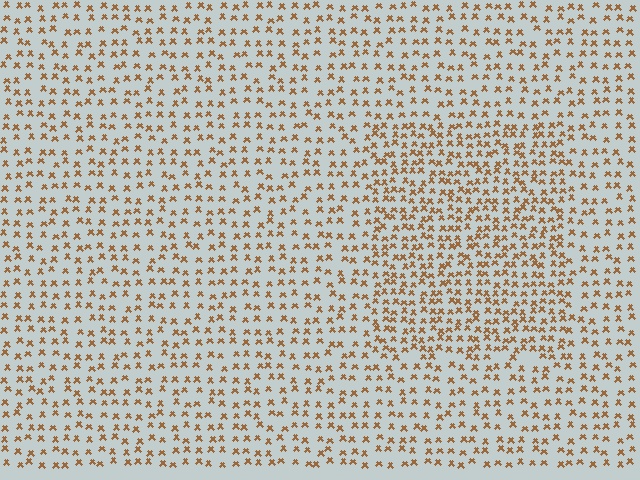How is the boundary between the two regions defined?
The boundary is defined by a change in element density (approximately 1.7x ratio). All elements are the same color, size, and shape.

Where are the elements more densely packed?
The elements are more densely packed inside the rectangle boundary.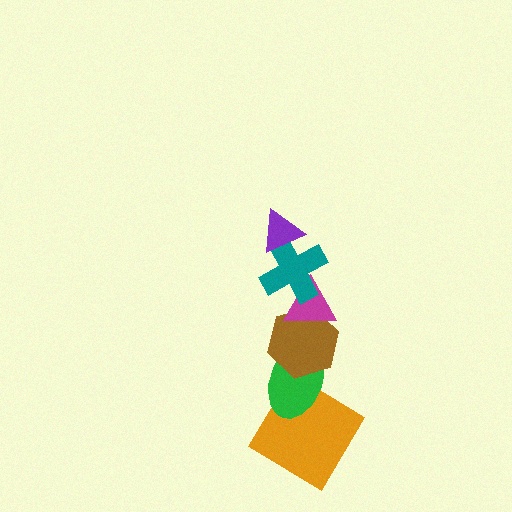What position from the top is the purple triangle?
The purple triangle is 1st from the top.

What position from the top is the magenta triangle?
The magenta triangle is 3rd from the top.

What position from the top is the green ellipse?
The green ellipse is 5th from the top.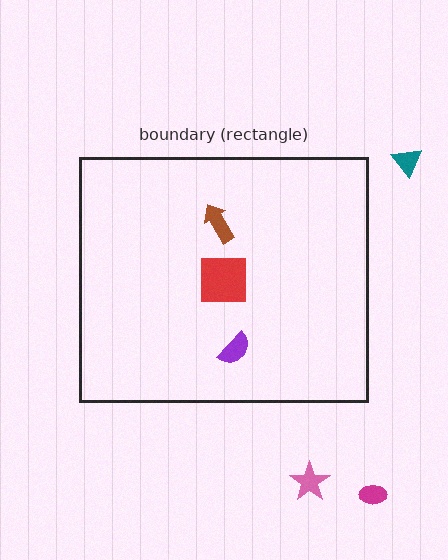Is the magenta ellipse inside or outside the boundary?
Outside.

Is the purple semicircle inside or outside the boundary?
Inside.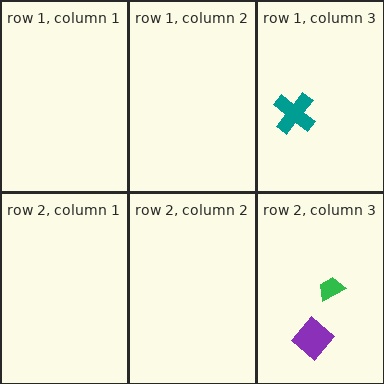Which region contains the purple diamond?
The row 2, column 3 region.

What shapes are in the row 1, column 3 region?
The teal cross.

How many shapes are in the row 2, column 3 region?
2.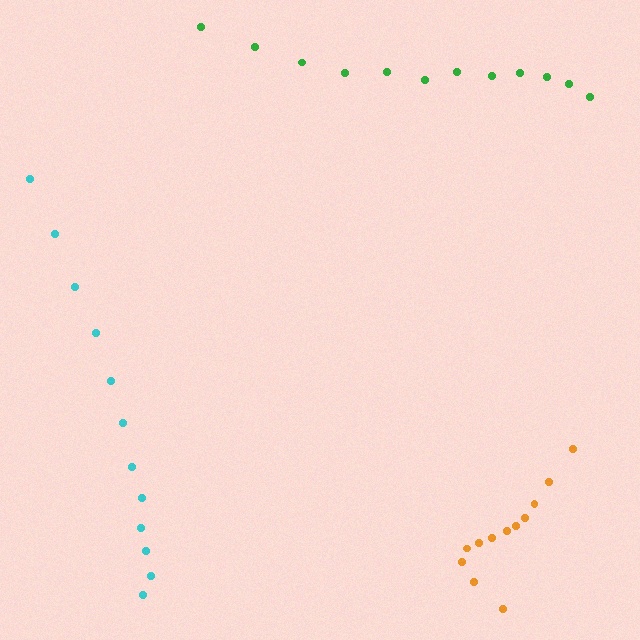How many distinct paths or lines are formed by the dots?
There are 3 distinct paths.